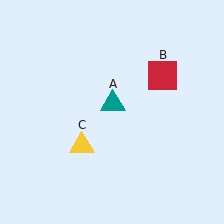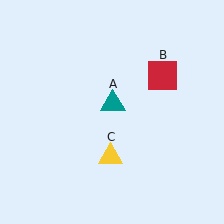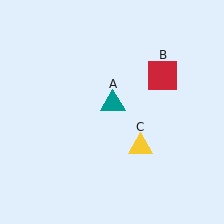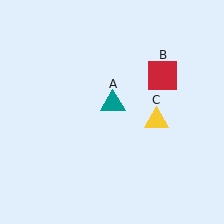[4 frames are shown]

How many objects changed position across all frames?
1 object changed position: yellow triangle (object C).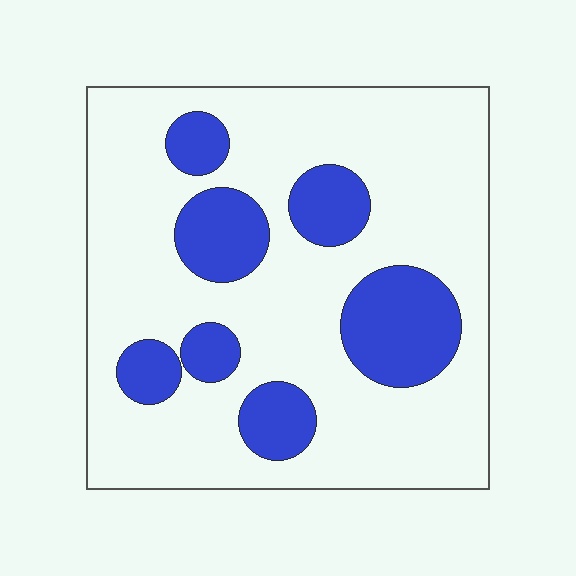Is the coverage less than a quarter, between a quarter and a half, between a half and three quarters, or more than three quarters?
Less than a quarter.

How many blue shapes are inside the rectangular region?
7.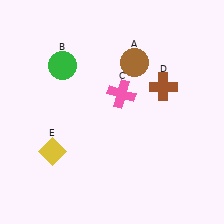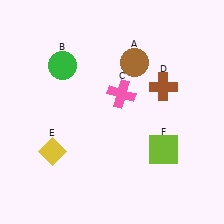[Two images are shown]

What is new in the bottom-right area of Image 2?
A lime square (F) was added in the bottom-right area of Image 2.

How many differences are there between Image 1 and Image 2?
There is 1 difference between the two images.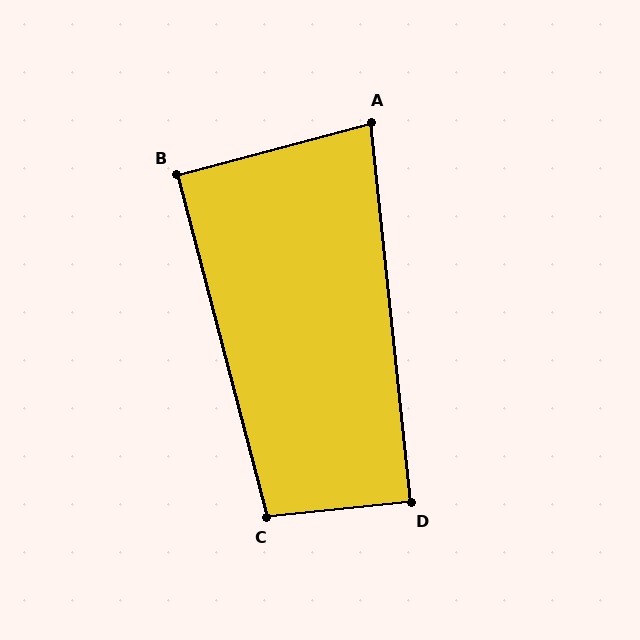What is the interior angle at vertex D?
Approximately 90 degrees (approximately right).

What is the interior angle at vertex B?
Approximately 90 degrees (approximately right).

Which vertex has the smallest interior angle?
A, at approximately 81 degrees.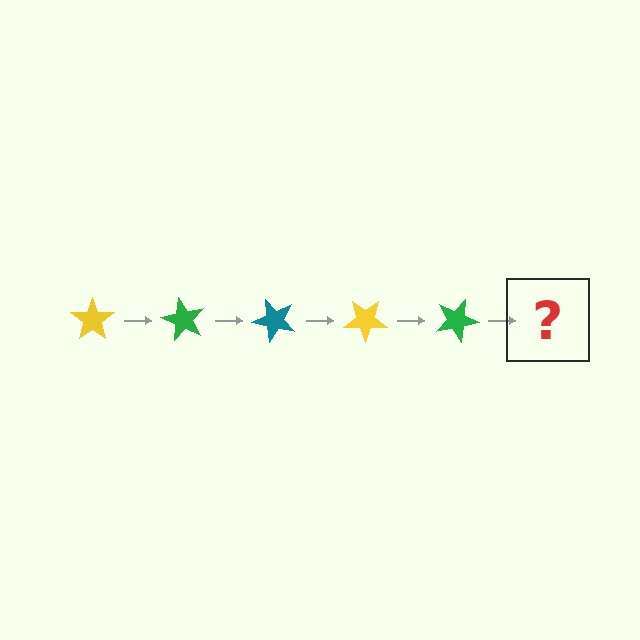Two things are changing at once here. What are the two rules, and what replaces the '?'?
The two rules are that it rotates 60 degrees each step and the color cycles through yellow, green, and teal. The '?' should be a teal star, rotated 300 degrees from the start.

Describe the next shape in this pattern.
It should be a teal star, rotated 300 degrees from the start.